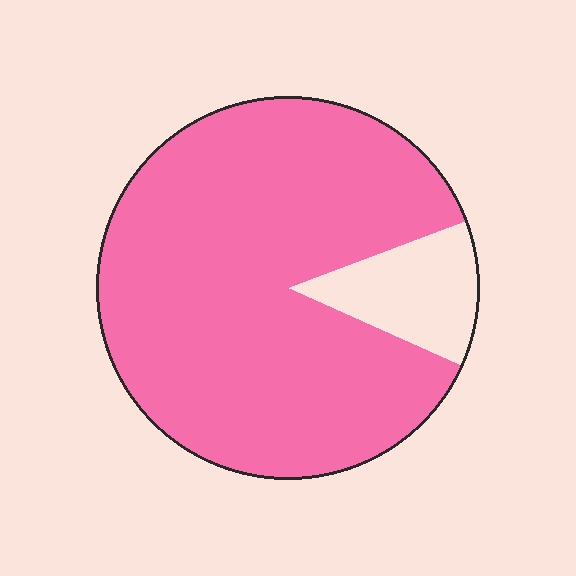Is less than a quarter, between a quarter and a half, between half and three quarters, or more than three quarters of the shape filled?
More than three quarters.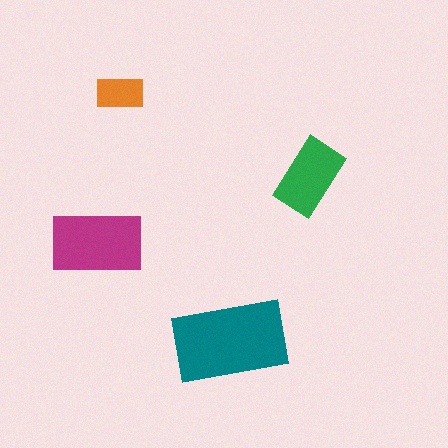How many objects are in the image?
There are 4 objects in the image.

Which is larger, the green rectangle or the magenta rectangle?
The magenta one.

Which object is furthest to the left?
The magenta rectangle is leftmost.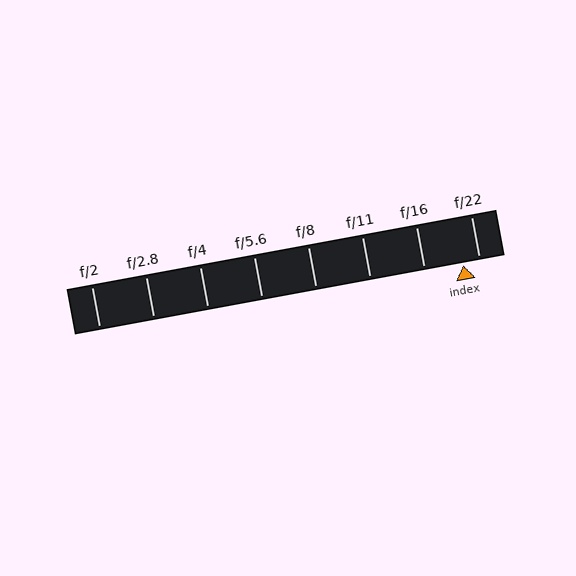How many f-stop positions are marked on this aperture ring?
There are 8 f-stop positions marked.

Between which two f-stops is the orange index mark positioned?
The index mark is between f/16 and f/22.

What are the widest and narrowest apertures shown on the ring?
The widest aperture shown is f/2 and the narrowest is f/22.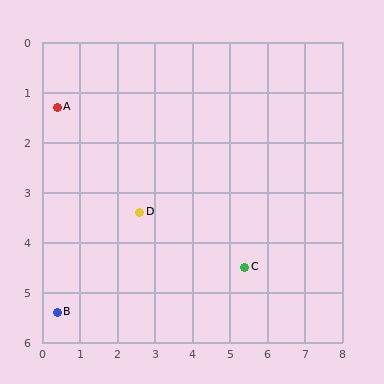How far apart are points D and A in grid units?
Points D and A are about 3.0 grid units apart.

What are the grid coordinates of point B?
Point B is at approximately (0.4, 5.4).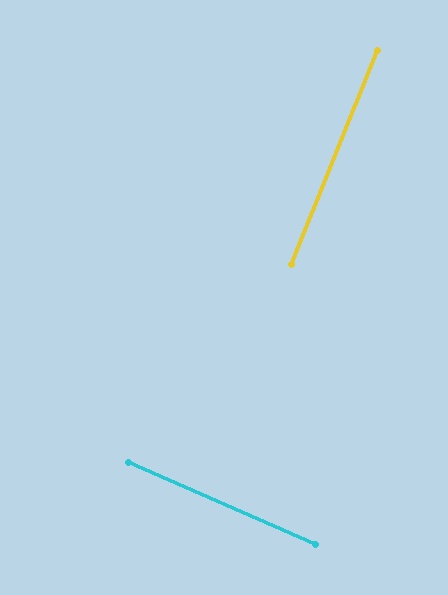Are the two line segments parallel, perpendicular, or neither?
Perpendicular — they meet at approximately 88°.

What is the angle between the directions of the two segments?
Approximately 88 degrees.